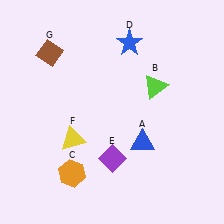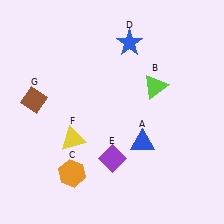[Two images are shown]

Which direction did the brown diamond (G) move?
The brown diamond (G) moved down.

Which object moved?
The brown diamond (G) moved down.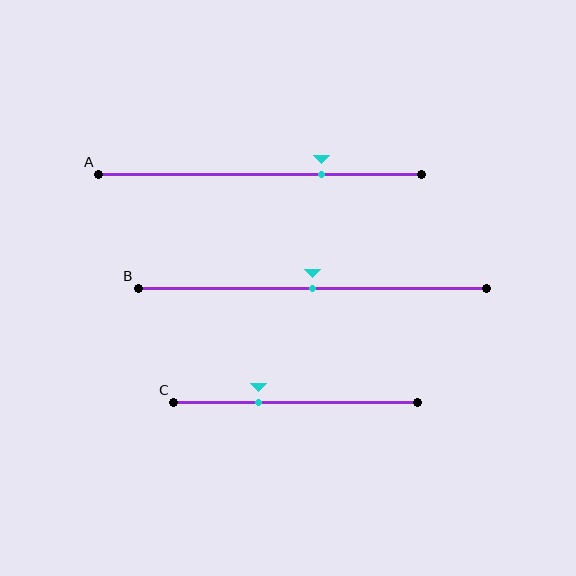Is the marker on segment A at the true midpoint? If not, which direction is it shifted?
No, the marker on segment A is shifted to the right by about 19% of the segment length.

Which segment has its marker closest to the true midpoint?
Segment B has its marker closest to the true midpoint.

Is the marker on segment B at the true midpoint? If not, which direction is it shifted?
Yes, the marker on segment B is at the true midpoint.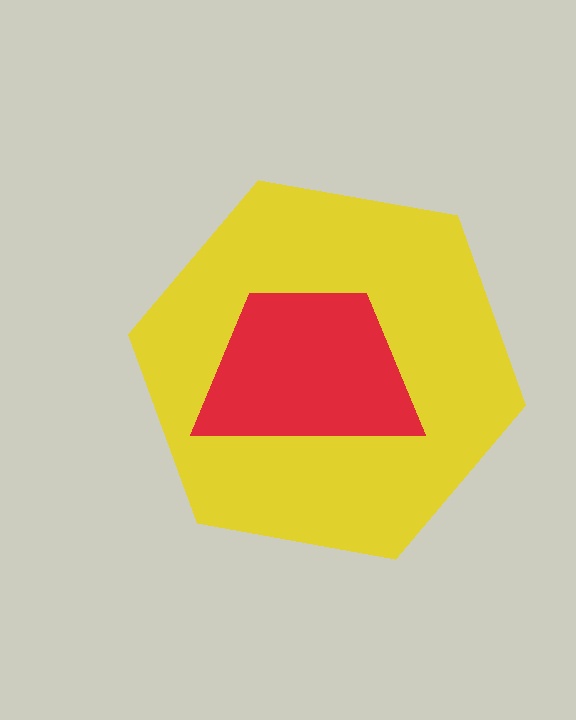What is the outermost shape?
The yellow hexagon.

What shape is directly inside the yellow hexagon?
The red trapezoid.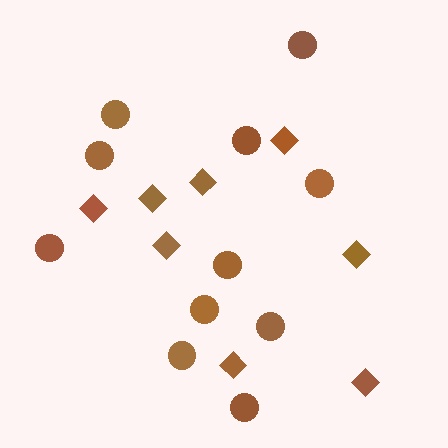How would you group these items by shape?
There are 2 groups: one group of diamonds (8) and one group of circles (11).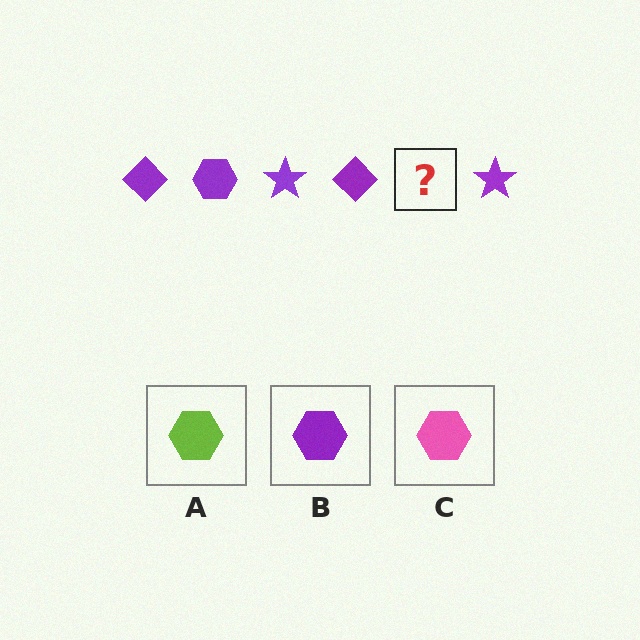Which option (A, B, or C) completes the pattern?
B.